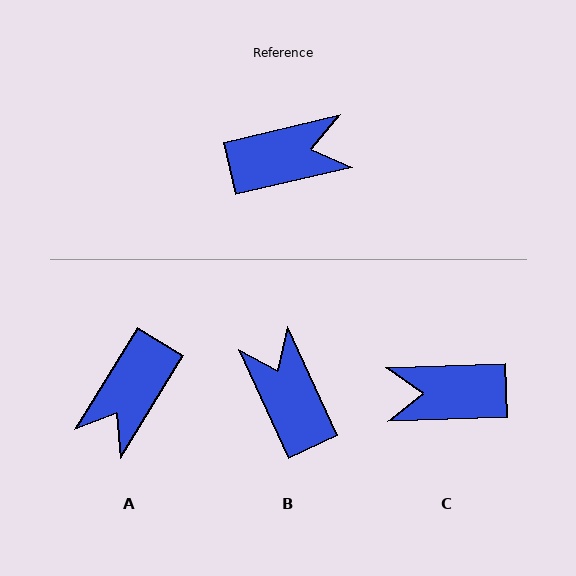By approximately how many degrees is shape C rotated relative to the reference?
Approximately 169 degrees counter-clockwise.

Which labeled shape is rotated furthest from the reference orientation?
C, about 169 degrees away.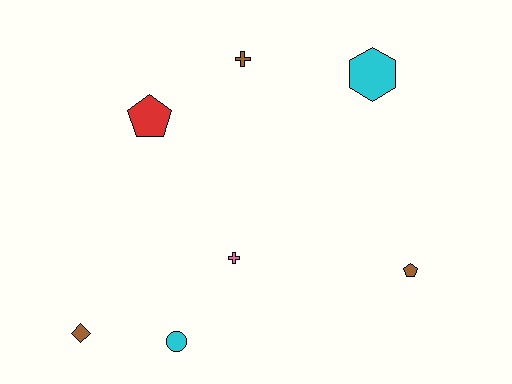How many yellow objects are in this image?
There are no yellow objects.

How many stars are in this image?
There are no stars.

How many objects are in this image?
There are 7 objects.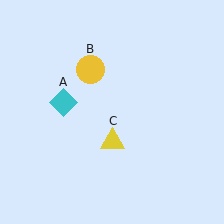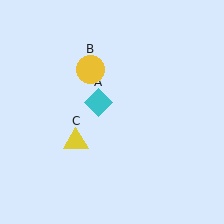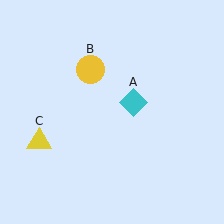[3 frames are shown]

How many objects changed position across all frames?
2 objects changed position: cyan diamond (object A), yellow triangle (object C).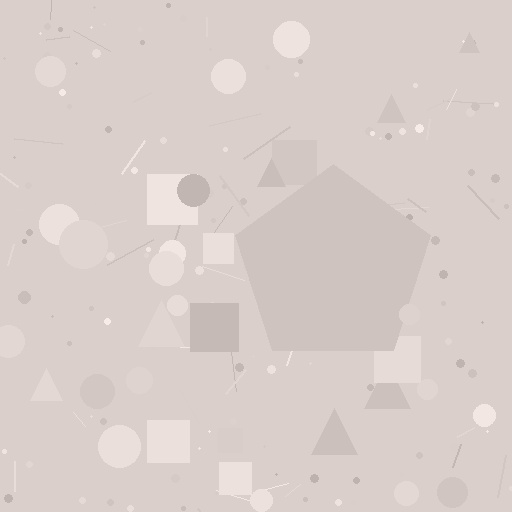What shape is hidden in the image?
A pentagon is hidden in the image.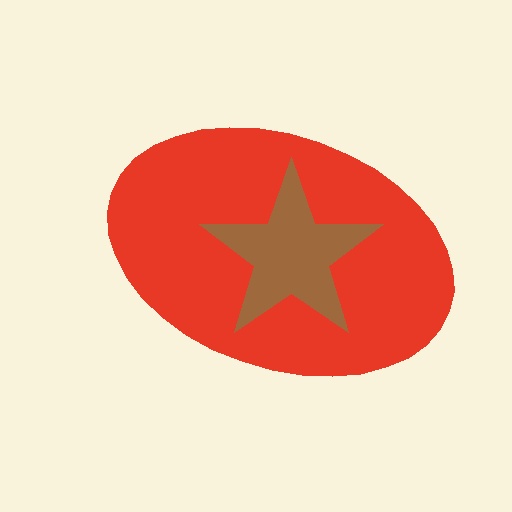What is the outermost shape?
The red ellipse.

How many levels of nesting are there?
2.